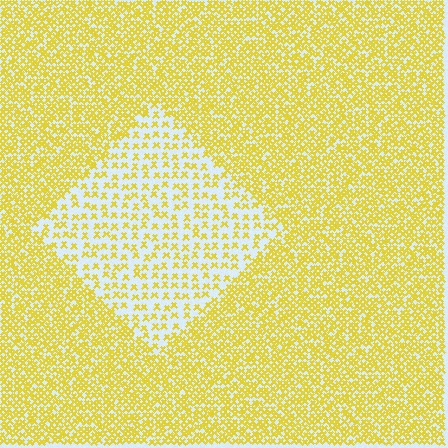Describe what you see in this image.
The image contains small yellow elements arranged at two different densities. A diamond-shaped region is visible where the elements are less densely packed than the surrounding area.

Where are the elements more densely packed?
The elements are more densely packed outside the diamond boundary.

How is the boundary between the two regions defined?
The boundary is defined by a change in element density (approximately 2.4x ratio). All elements are the same color, size, and shape.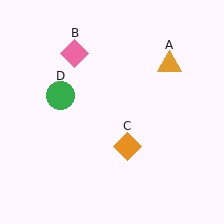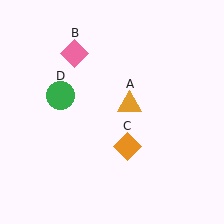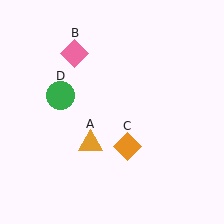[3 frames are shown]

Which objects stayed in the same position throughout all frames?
Pink diamond (object B) and orange diamond (object C) and green circle (object D) remained stationary.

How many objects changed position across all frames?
1 object changed position: orange triangle (object A).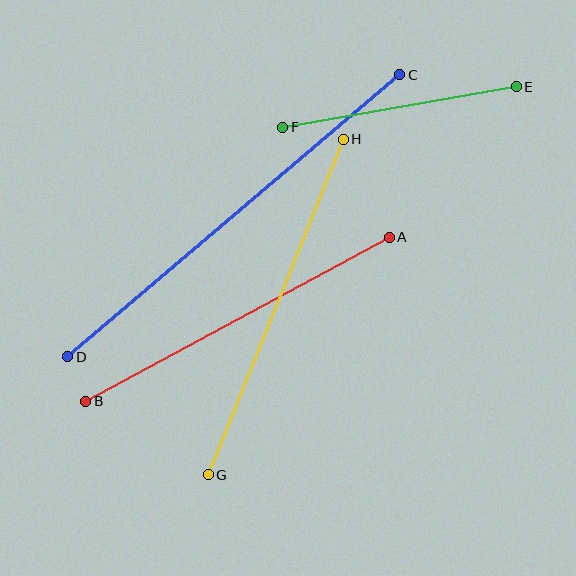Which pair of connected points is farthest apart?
Points C and D are farthest apart.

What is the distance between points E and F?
The distance is approximately 237 pixels.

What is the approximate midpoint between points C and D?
The midpoint is at approximately (234, 216) pixels.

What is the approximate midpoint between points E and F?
The midpoint is at approximately (399, 107) pixels.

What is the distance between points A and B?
The distance is approximately 345 pixels.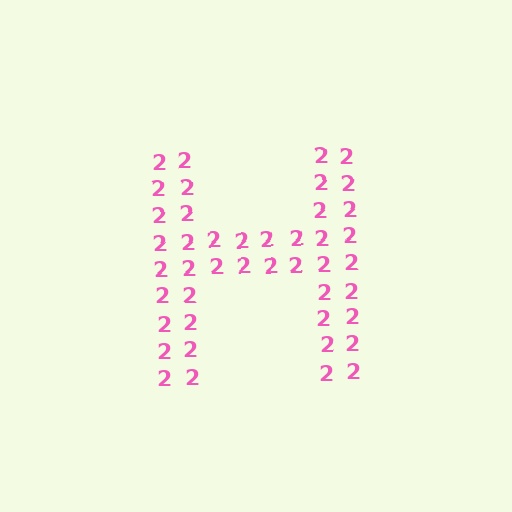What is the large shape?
The large shape is the letter H.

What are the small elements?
The small elements are digit 2's.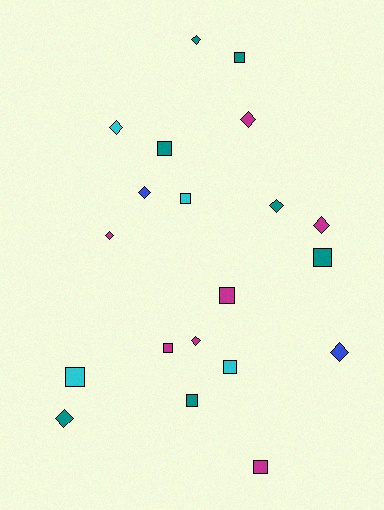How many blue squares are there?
There are no blue squares.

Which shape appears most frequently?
Diamond, with 10 objects.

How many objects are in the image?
There are 20 objects.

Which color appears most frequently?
Teal, with 7 objects.